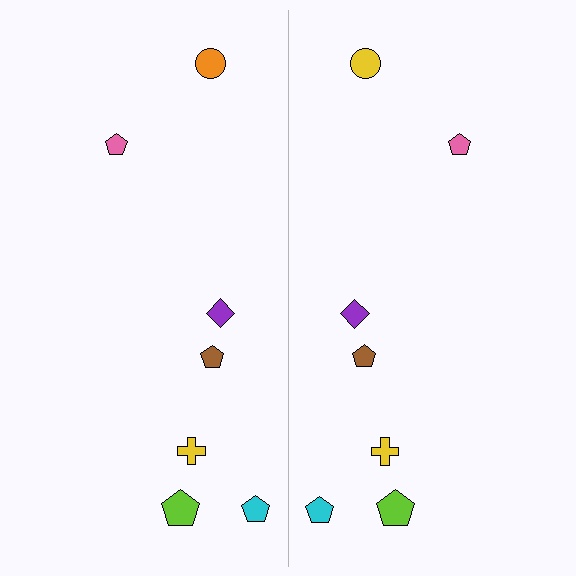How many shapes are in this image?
There are 14 shapes in this image.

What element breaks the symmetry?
The yellow circle on the right side breaks the symmetry — its mirror counterpart is orange.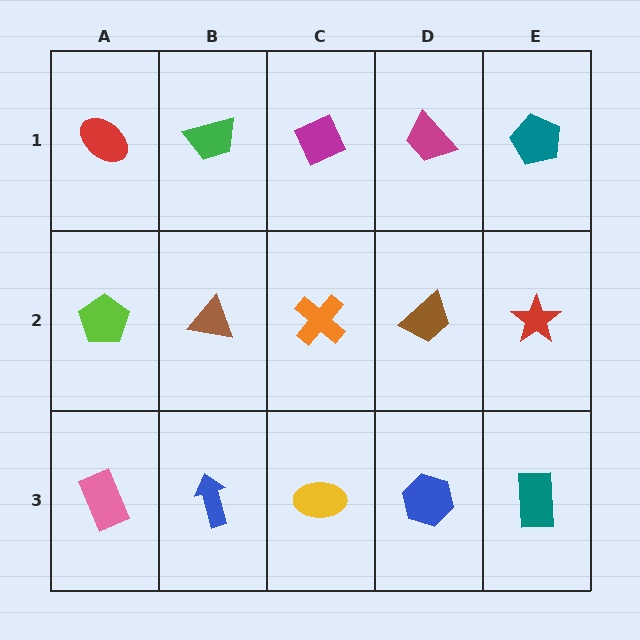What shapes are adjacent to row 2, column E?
A teal pentagon (row 1, column E), a teal rectangle (row 3, column E), a brown trapezoid (row 2, column D).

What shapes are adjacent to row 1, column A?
A lime pentagon (row 2, column A), a green trapezoid (row 1, column B).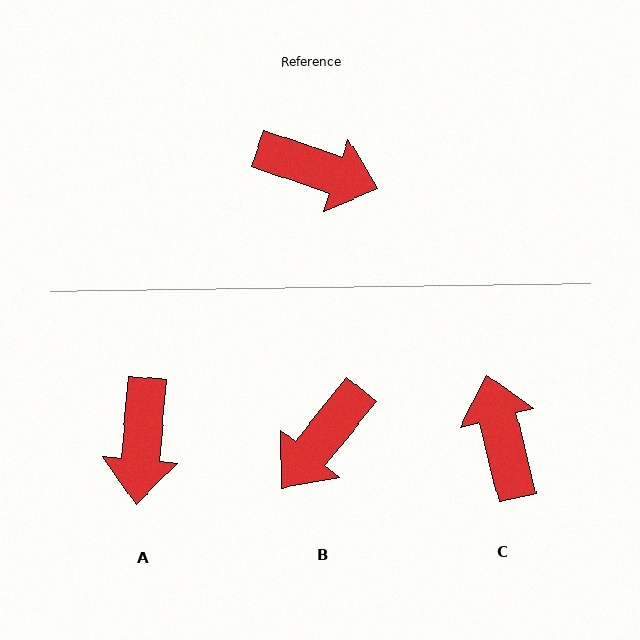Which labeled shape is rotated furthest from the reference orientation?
C, about 123 degrees away.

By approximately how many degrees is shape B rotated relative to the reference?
Approximately 110 degrees clockwise.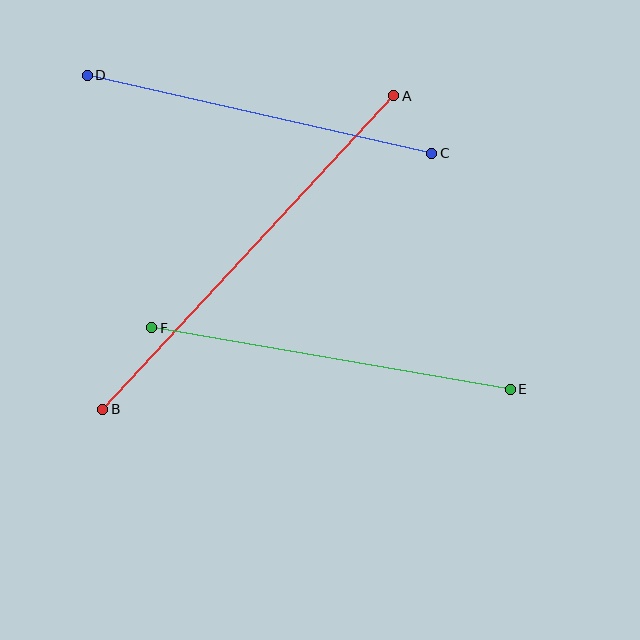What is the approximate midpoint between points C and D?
The midpoint is at approximately (259, 114) pixels.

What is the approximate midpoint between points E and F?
The midpoint is at approximately (331, 359) pixels.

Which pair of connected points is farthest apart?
Points A and B are farthest apart.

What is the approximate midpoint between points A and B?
The midpoint is at approximately (248, 252) pixels.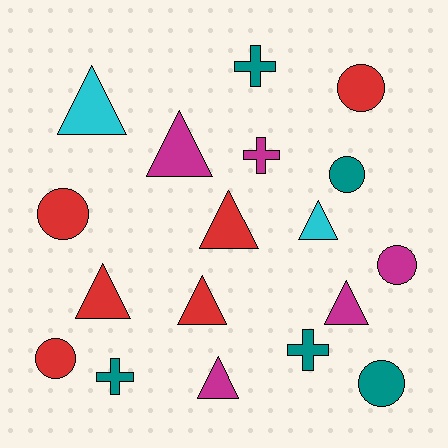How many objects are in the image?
There are 18 objects.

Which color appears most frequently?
Red, with 6 objects.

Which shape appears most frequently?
Triangle, with 8 objects.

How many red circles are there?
There are 3 red circles.